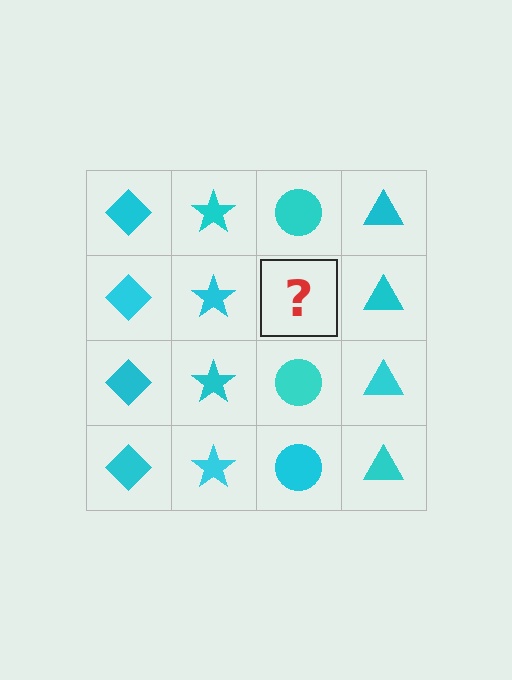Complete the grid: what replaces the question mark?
The question mark should be replaced with a cyan circle.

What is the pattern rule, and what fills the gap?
The rule is that each column has a consistent shape. The gap should be filled with a cyan circle.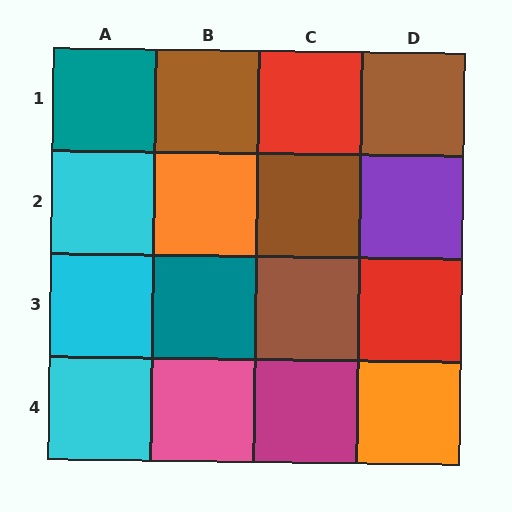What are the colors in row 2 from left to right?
Cyan, orange, brown, purple.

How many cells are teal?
2 cells are teal.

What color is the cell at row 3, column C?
Brown.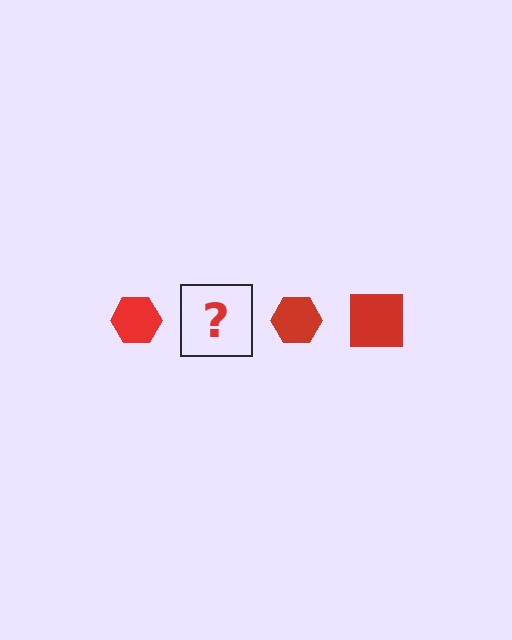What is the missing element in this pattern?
The missing element is a red square.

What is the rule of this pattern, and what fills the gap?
The rule is that the pattern cycles through hexagon, square shapes in red. The gap should be filled with a red square.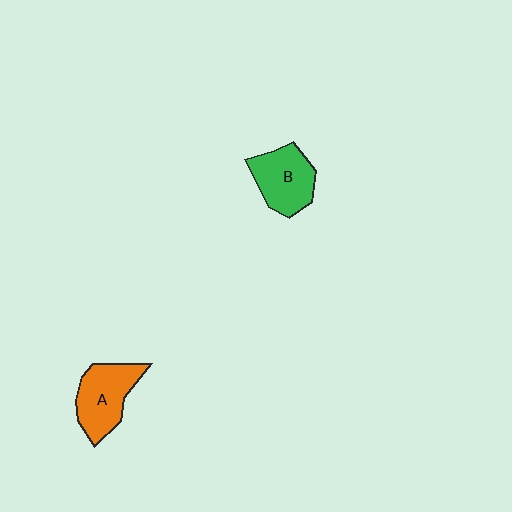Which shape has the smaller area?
Shape B (green).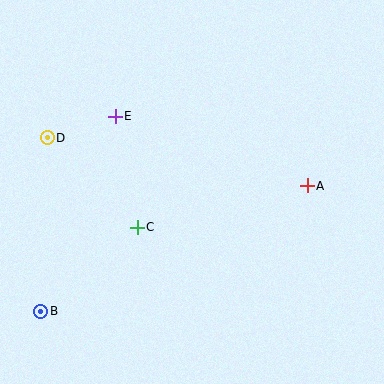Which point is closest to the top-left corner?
Point D is closest to the top-left corner.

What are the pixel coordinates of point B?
Point B is at (41, 311).